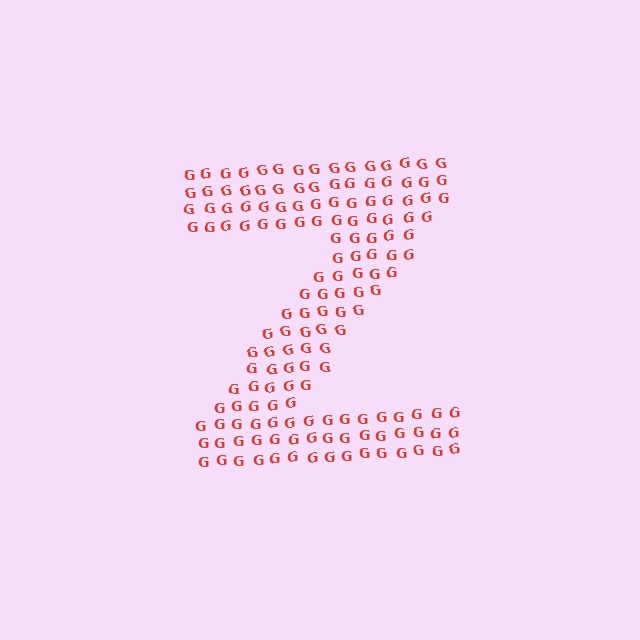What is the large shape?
The large shape is the letter Z.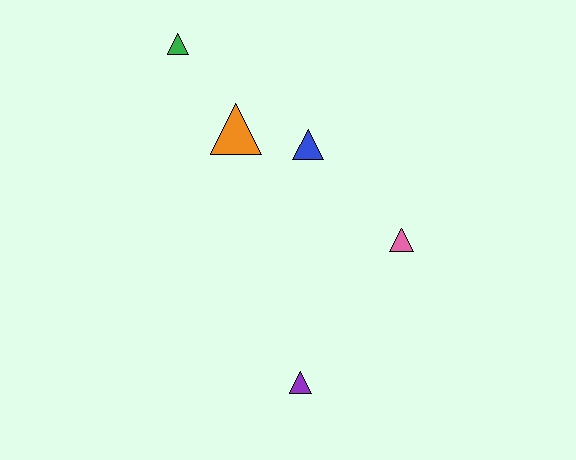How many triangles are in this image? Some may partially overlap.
There are 5 triangles.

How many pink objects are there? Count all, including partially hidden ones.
There is 1 pink object.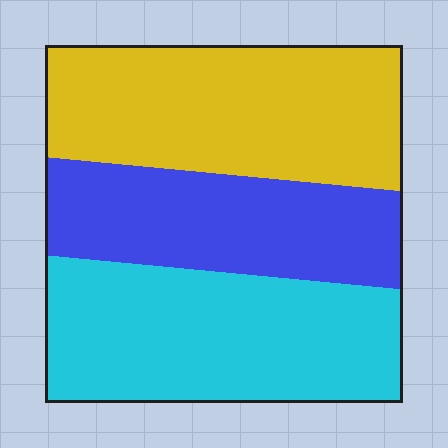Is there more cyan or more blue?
Cyan.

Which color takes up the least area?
Blue, at roughly 25%.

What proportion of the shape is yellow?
Yellow covers 36% of the shape.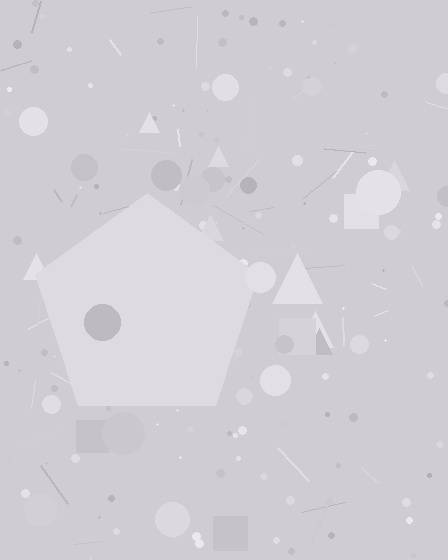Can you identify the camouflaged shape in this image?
The camouflaged shape is a pentagon.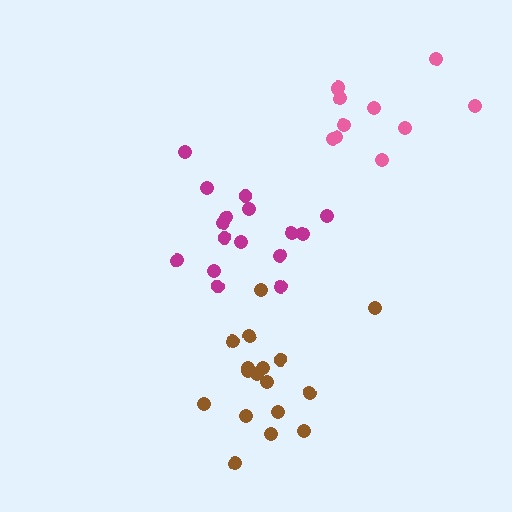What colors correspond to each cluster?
The clusters are colored: pink, magenta, brown.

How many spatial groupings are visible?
There are 3 spatial groupings.